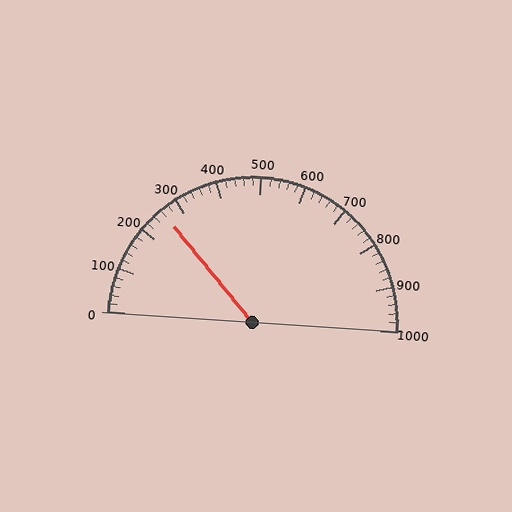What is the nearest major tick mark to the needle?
The nearest major tick mark is 300.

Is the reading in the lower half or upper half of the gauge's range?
The reading is in the lower half of the range (0 to 1000).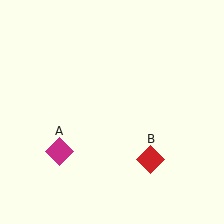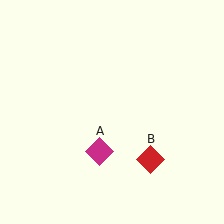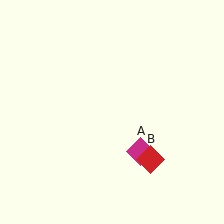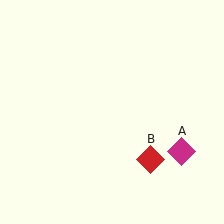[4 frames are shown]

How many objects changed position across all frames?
1 object changed position: magenta diamond (object A).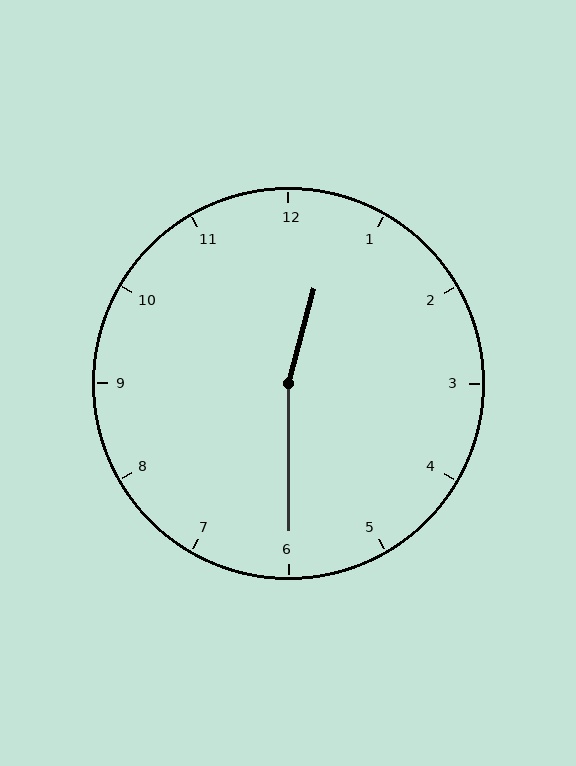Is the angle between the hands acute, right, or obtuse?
It is obtuse.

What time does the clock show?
12:30.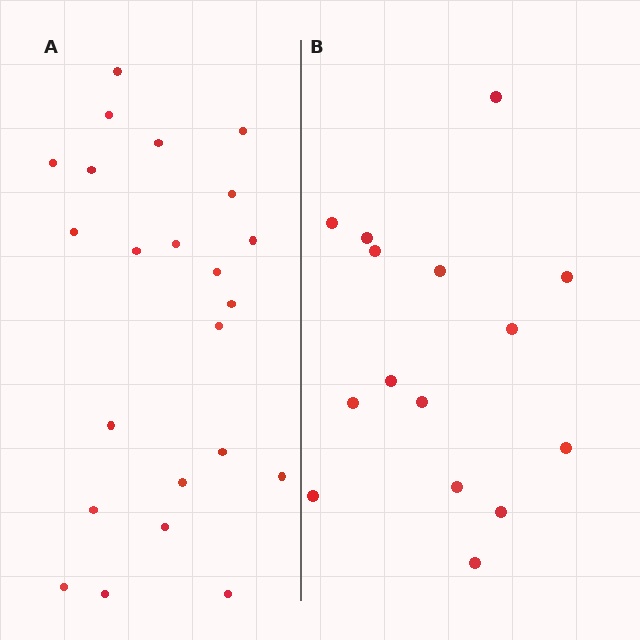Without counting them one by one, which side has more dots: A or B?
Region A (the left region) has more dots.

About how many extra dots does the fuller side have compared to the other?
Region A has roughly 8 or so more dots than region B.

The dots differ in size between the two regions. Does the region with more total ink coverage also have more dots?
No. Region B has more total ink coverage because its dots are larger, but region A actually contains more individual dots. Total area can be misleading — the number of items is what matters here.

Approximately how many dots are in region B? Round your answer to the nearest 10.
About 20 dots. (The exact count is 15, which rounds to 20.)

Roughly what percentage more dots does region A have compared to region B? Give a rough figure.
About 55% more.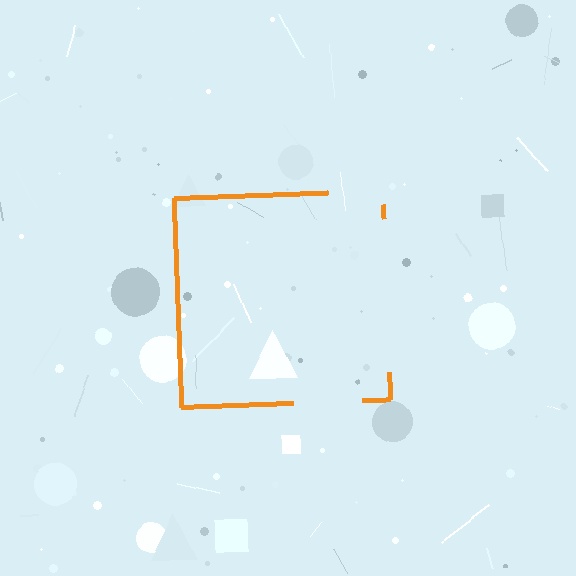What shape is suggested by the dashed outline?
The dashed outline suggests a square.